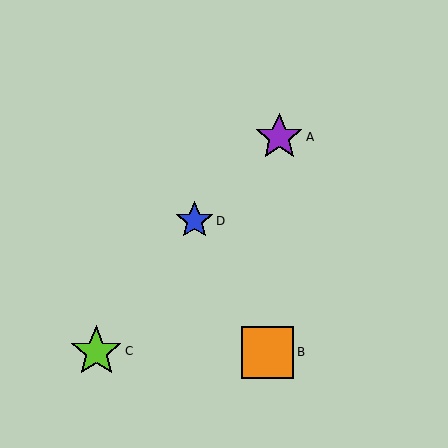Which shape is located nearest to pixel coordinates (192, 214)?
The blue star (labeled D) at (194, 221) is nearest to that location.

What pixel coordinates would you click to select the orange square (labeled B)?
Click at (268, 352) to select the orange square B.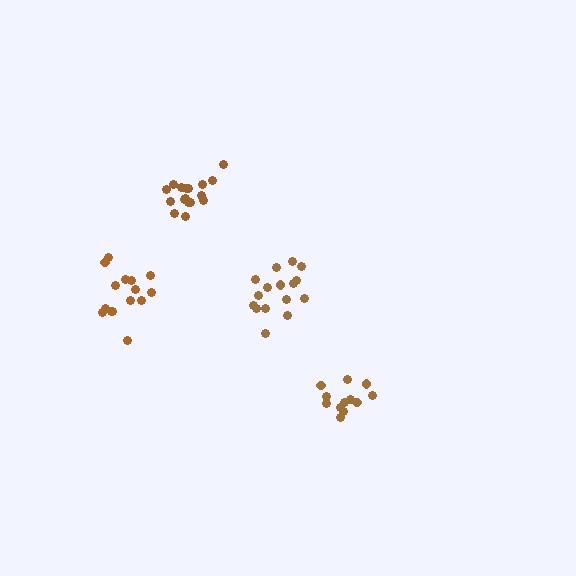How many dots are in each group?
Group 1: 16 dots, Group 2: 15 dots, Group 3: 17 dots, Group 4: 12 dots (60 total).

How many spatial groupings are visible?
There are 4 spatial groupings.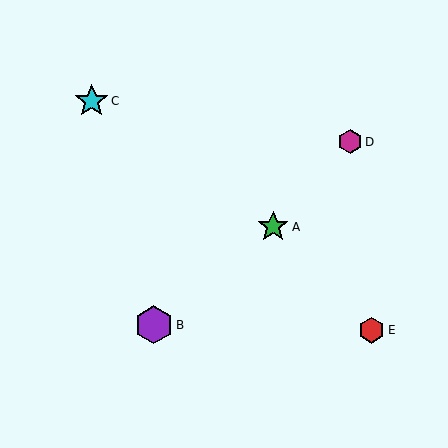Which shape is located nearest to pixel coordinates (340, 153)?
The magenta hexagon (labeled D) at (350, 142) is nearest to that location.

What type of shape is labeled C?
Shape C is a cyan star.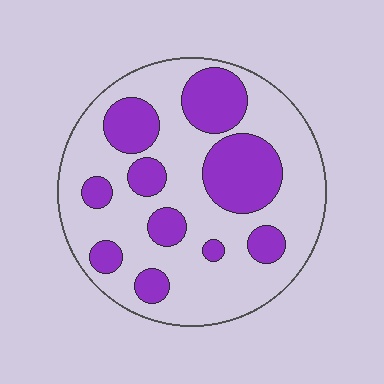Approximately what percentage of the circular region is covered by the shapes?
Approximately 30%.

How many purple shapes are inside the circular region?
10.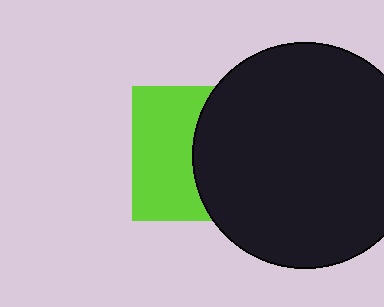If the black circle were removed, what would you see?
You would see the complete lime square.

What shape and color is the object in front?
The object in front is a black circle.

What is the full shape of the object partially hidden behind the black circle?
The partially hidden object is a lime square.